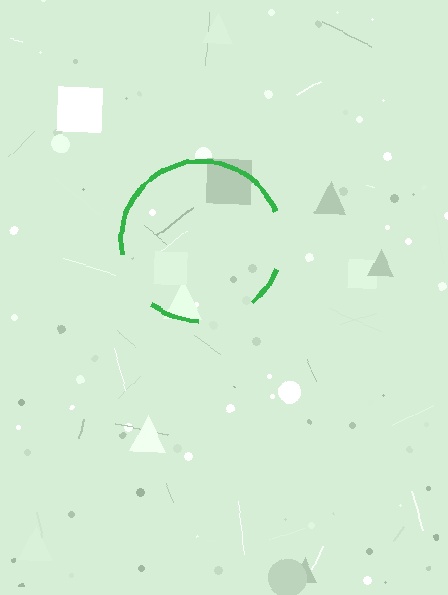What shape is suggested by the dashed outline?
The dashed outline suggests a circle.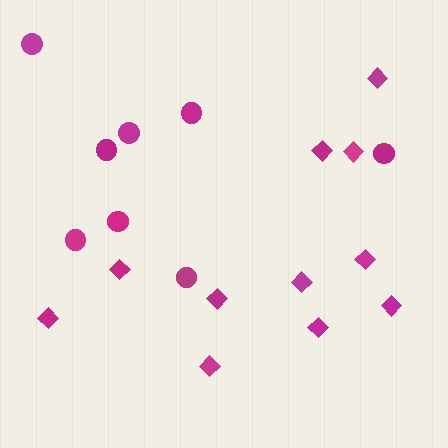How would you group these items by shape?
There are 2 groups: one group of diamonds (11) and one group of circles (8).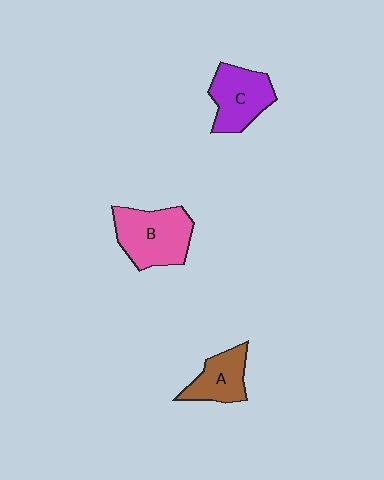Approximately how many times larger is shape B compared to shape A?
Approximately 1.6 times.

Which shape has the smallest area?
Shape A (brown).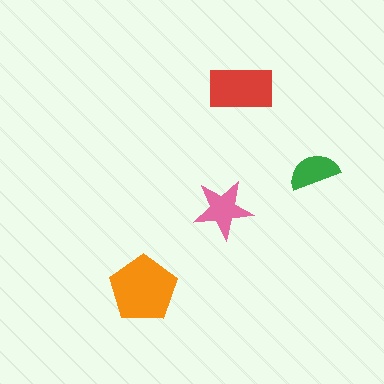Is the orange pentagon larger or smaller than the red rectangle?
Larger.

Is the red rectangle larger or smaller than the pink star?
Larger.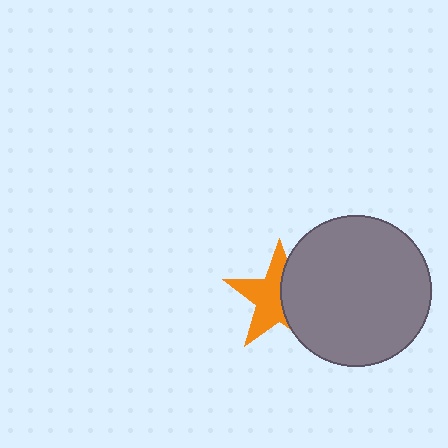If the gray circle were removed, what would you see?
You would see the complete orange star.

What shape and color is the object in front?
The object in front is a gray circle.